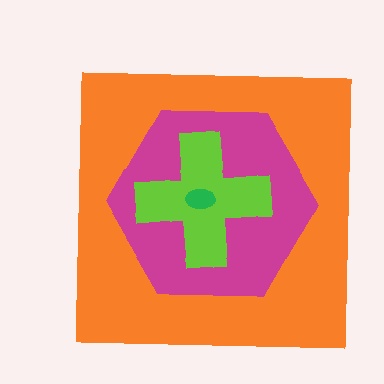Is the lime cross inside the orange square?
Yes.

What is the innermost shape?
The green ellipse.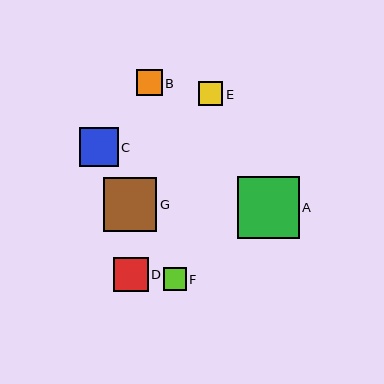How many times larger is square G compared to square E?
Square G is approximately 2.2 times the size of square E.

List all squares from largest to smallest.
From largest to smallest: A, G, C, D, B, E, F.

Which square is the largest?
Square A is the largest with a size of approximately 62 pixels.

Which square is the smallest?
Square F is the smallest with a size of approximately 23 pixels.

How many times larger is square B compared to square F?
Square B is approximately 1.1 times the size of square F.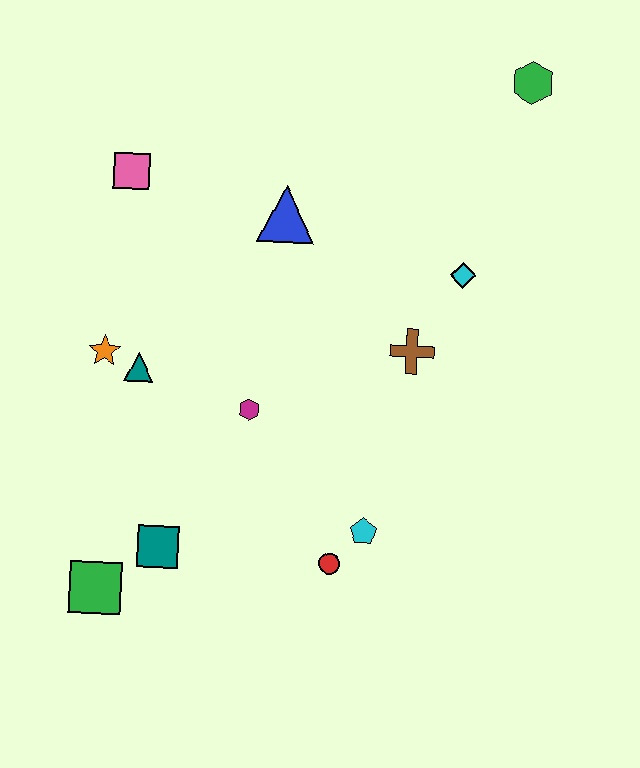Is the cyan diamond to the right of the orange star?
Yes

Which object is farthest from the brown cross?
The green square is farthest from the brown cross.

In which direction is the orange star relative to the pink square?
The orange star is below the pink square.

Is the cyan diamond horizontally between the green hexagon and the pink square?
Yes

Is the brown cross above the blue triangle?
No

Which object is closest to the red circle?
The cyan pentagon is closest to the red circle.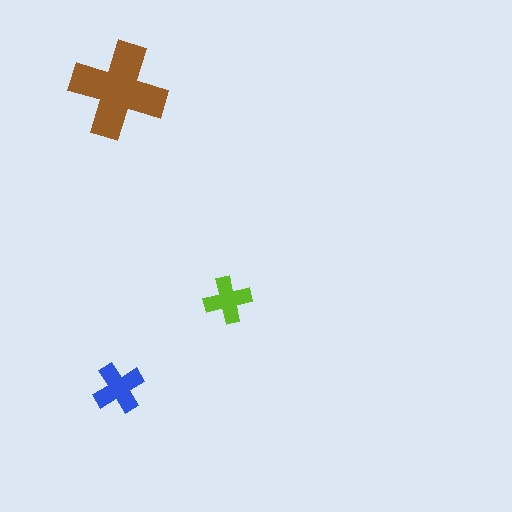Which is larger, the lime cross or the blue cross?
The blue one.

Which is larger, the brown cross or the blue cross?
The brown one.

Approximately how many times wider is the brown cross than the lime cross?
About 2 times wider.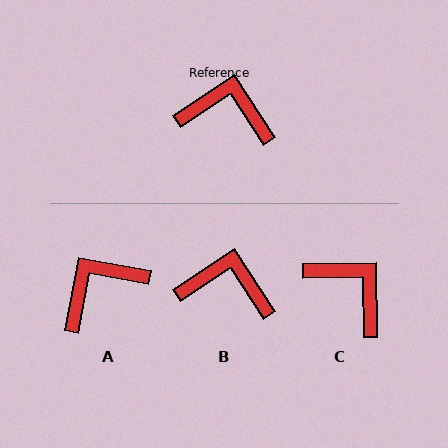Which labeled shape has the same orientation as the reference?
B.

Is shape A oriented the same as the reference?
No, it is off by about 46 degrees.